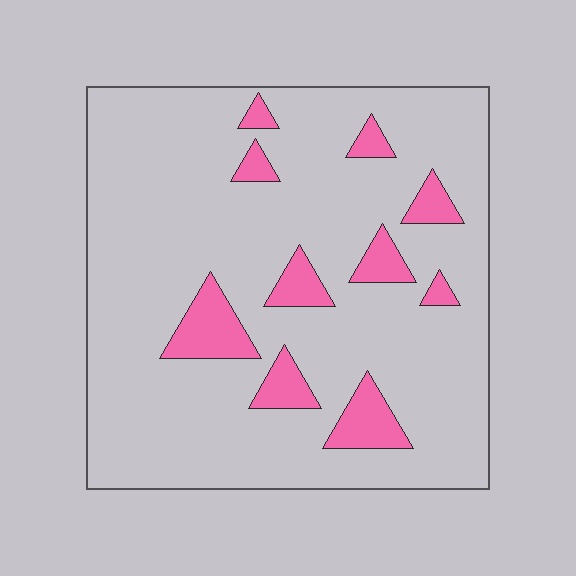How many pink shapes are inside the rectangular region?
10.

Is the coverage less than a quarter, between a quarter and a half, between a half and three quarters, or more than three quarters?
Less than a quarter.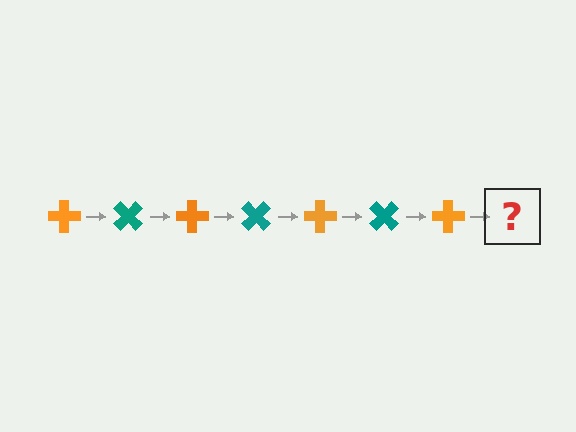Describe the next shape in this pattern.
It should be a teal cross, rotated 315 degrees from the start.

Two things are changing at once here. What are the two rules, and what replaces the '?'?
The two rules are that it rotates 45 degrees each step and the color cycles through orange and teal. The '?' should be a teal cross, rotated 315 degrees from the start.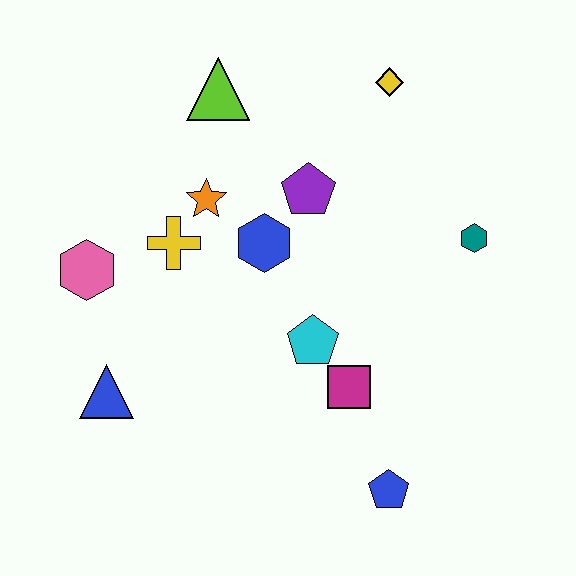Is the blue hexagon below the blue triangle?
No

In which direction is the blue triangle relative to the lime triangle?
The blue triangle is below the lime triangle.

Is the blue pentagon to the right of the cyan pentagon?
Yes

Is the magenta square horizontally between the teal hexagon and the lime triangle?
Yes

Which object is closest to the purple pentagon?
The blue hexagon is closest to the purple pentagon.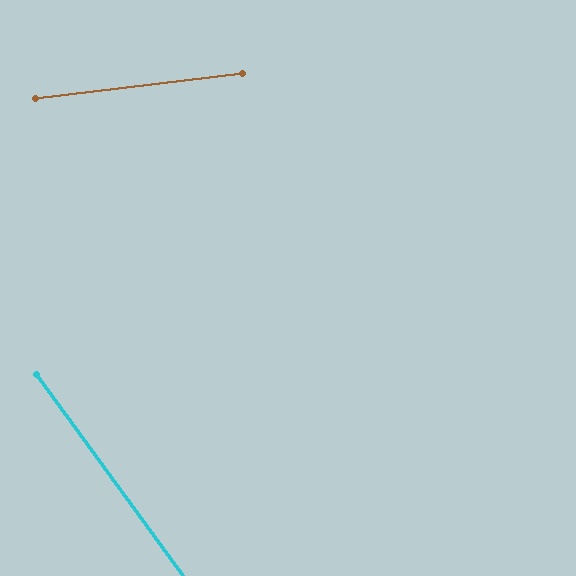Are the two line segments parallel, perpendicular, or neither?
Neither parallel nor perpendicular — they differ by about 61°.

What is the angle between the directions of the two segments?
Approximately 61 degrees.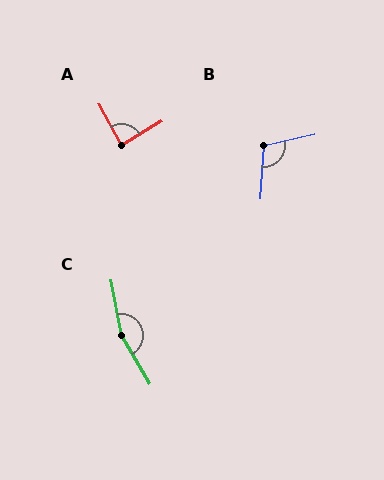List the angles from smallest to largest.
A (88°), B (107°), C (160°).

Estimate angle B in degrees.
Approximately 107 degrees.